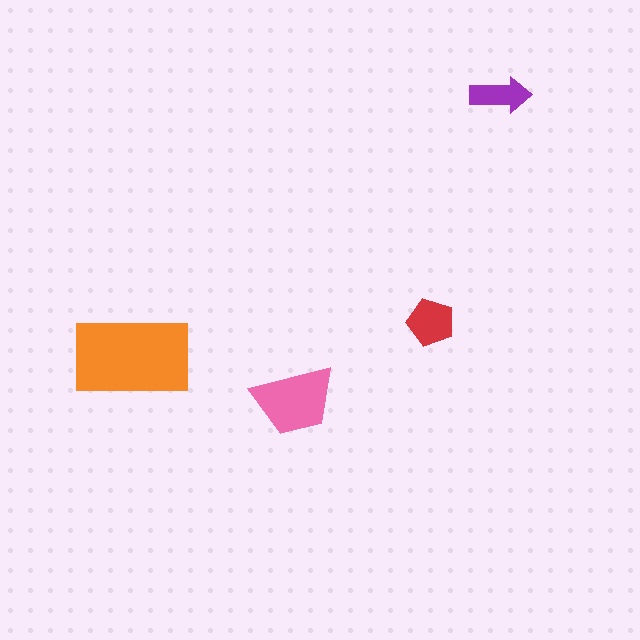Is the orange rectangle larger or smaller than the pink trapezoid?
Larger.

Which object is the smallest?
The purple arrow.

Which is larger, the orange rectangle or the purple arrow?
The orange rectangle.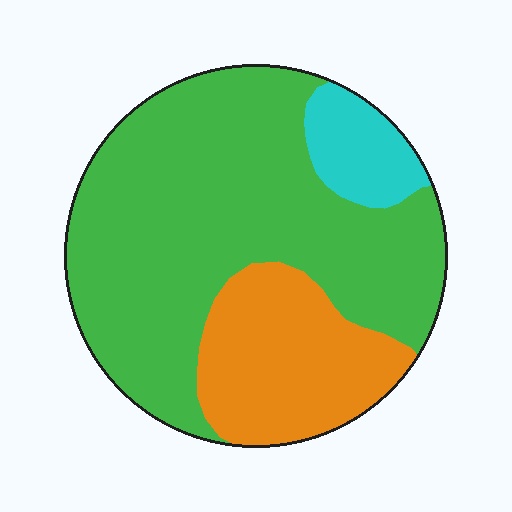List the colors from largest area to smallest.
From largest to smallest: green, orange, cyan.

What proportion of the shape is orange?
Orange takes up less than a quarter of the shape.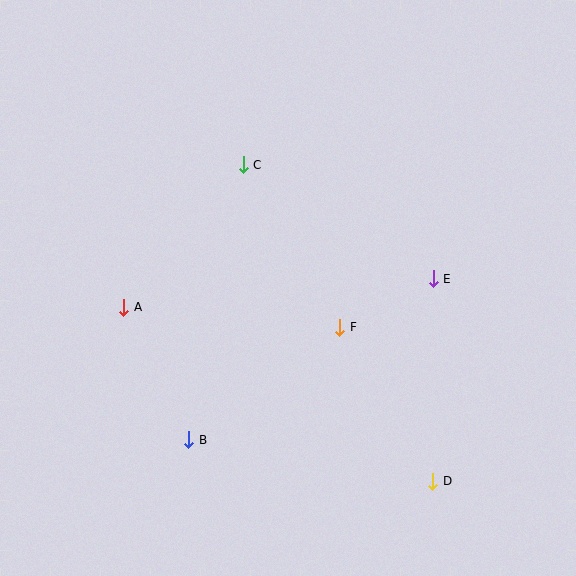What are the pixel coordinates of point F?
Point F is at (340, 327).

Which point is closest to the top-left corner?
Point C is closest to the top-left corner.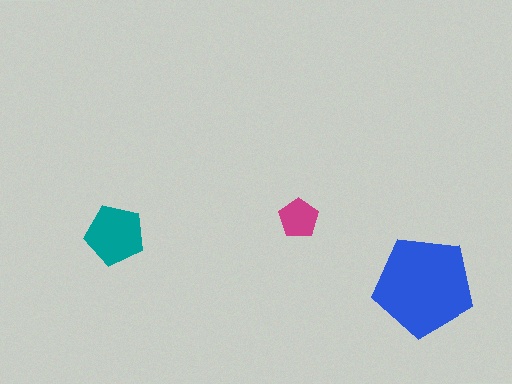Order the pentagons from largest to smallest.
the blue one, the teal one, the magenta one.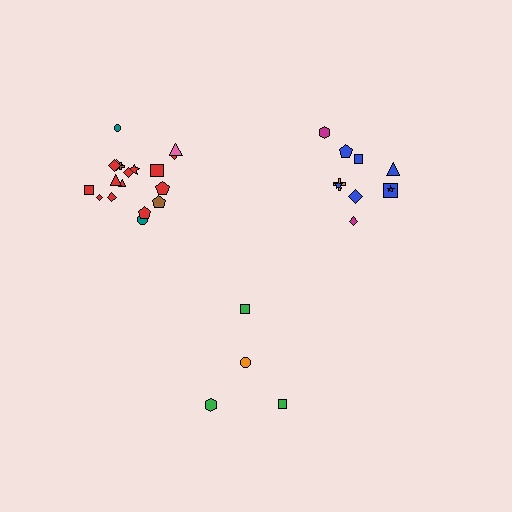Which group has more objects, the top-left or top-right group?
The top-left group.